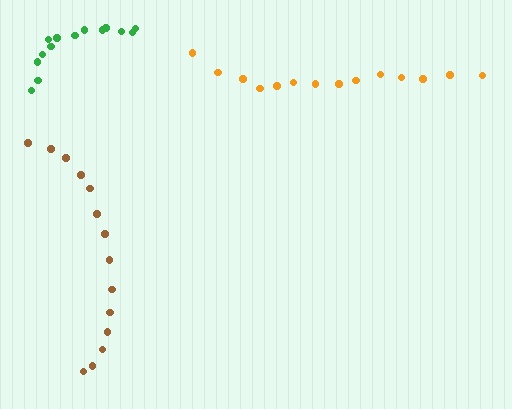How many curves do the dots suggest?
There are 3 distinct paths.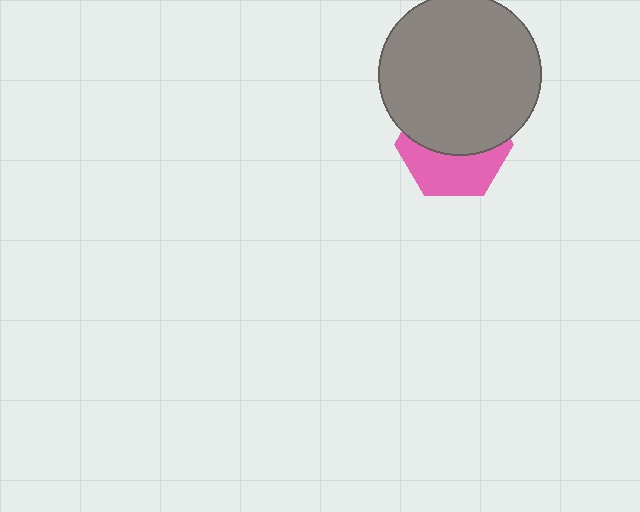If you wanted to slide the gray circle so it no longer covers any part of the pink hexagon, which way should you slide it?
Slide it up — that is the most direct way to separate the two shapes.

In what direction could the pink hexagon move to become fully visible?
The pink hexagon could move down. That would shift it out from behind the gray circle entirely.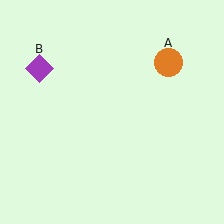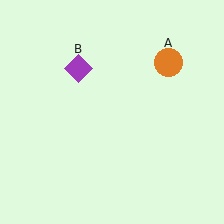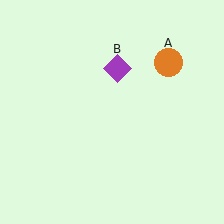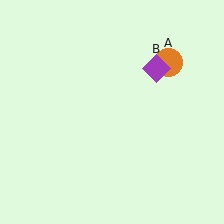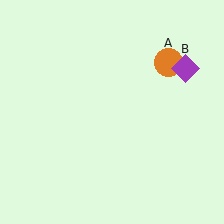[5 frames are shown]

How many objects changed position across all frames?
1 object changed position: purple diamond (object B).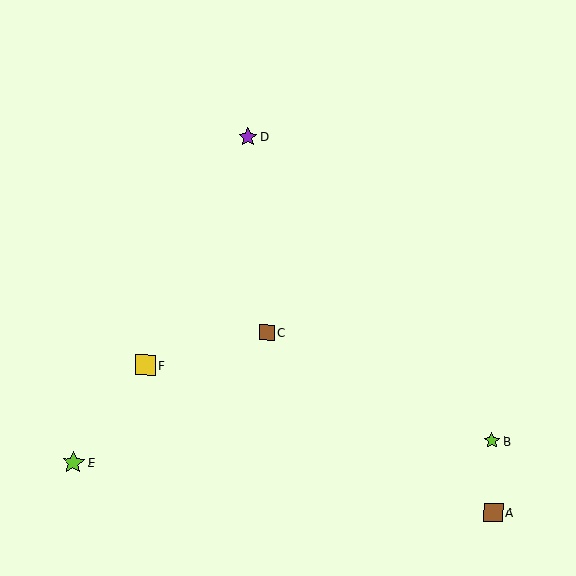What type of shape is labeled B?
Shape B is a lime star.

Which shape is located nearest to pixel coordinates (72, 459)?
The lime star (labeled E) at (73, 462) is nearest to that location.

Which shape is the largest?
The lime star (labeled E) is the largest.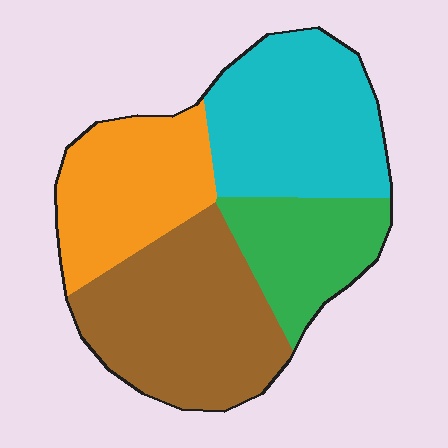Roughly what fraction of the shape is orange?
Orange covers about 20% of the shape.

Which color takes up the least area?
Green, at roughly 15%.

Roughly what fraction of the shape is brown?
Brown covers around 30% of the shape.